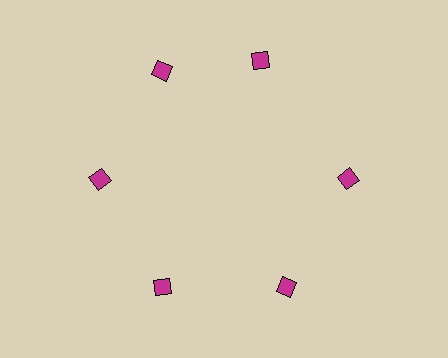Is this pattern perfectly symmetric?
No. The 6 magenta diamonds are arranged in a ring, but one element near the 1 o'clock position is rotated out of alignment along the ring, breaking the 6-fold rotational symmetry.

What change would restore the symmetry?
The symmetry would be restored by rotating it back into even spacing with its neighbors so that all 6 diamonds sit at equal angles and equal distance from the center.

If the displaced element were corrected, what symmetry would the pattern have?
It would have 6-fold rotational symmetry — the pattern would map onto itself every 60 degrees.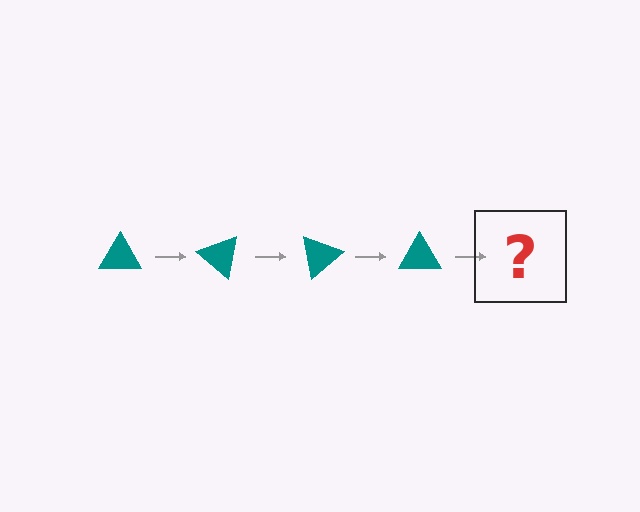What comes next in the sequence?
The next element should be a teal triangle rotated 160 degrees.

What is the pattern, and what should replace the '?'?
The pattern is that the triangle rotates 40 degrees each step. The '?' should be a teal triangle rotated 160 degrees.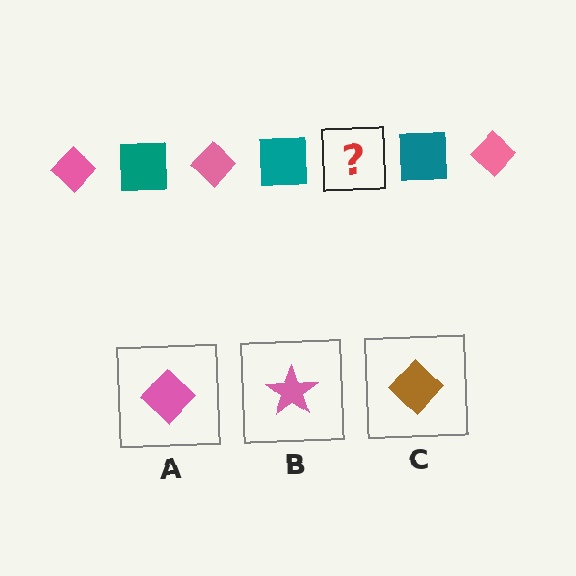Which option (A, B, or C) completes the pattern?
A.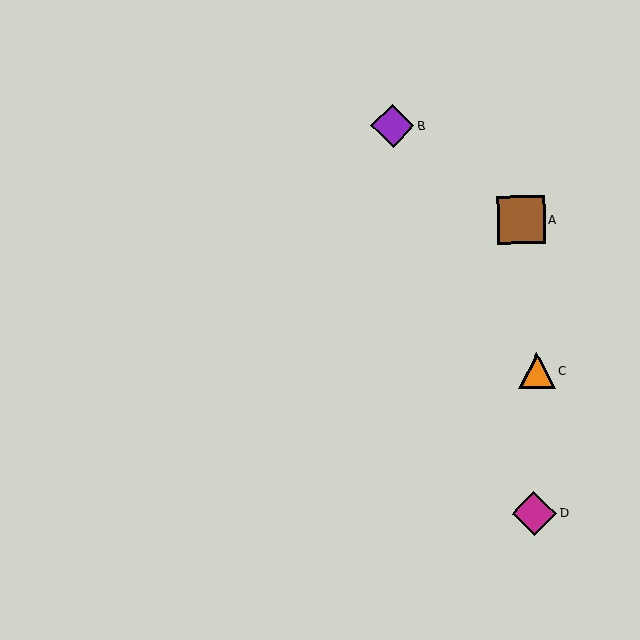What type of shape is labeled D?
Shape D is a magenta diamond.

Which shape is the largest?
The brown square (labeled A) is the largest.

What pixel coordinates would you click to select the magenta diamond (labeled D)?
Click at (534, 514) to select the magenta diamond D.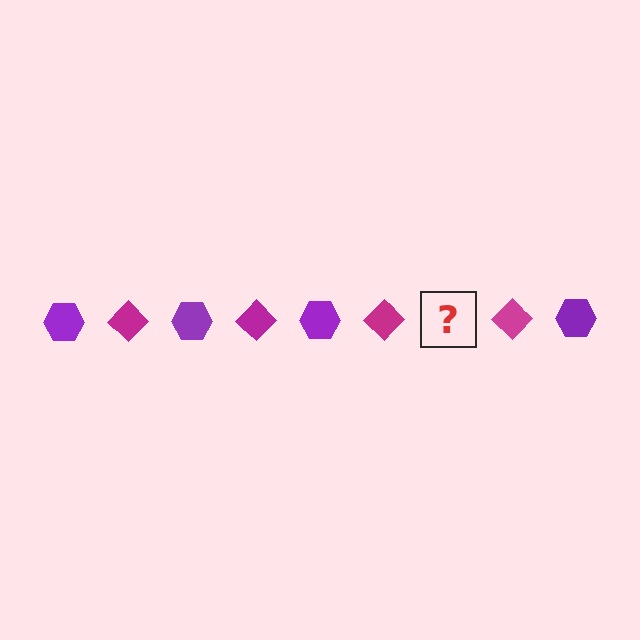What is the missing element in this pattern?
The missing element is a purple hexagon.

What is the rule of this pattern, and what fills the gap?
The rule is that the pattern alternates between purple hexagon and magenta diamond. The gap should be filled with a purple hexagon.